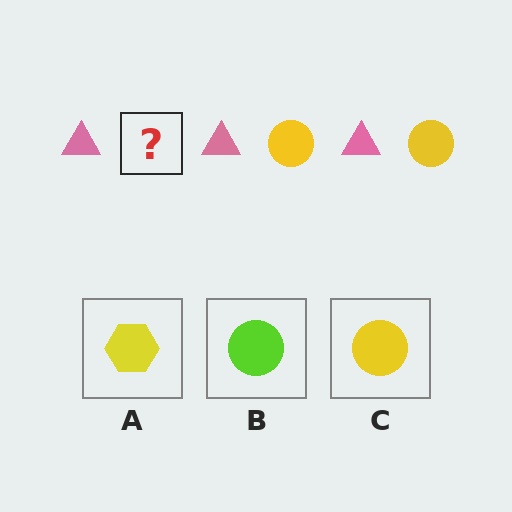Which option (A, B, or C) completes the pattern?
C.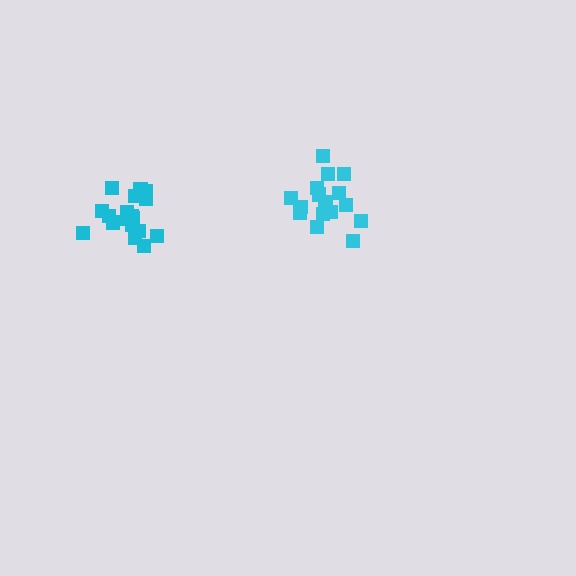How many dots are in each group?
Group 1: 19 dots, Group 2: 17 dots (36 total).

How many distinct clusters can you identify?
There are 2 distinct clusters.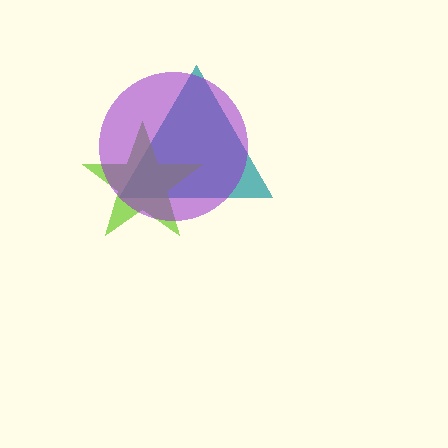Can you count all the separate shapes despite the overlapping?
Yes, there are 3 separate shapes.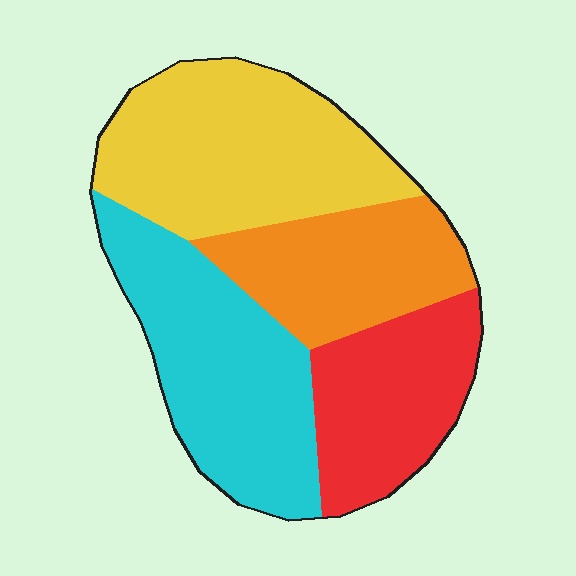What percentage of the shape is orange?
Orange takes up about one fifth (1/5) of the shape.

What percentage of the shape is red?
Red covers 20% of the shape.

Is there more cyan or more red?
Cyan.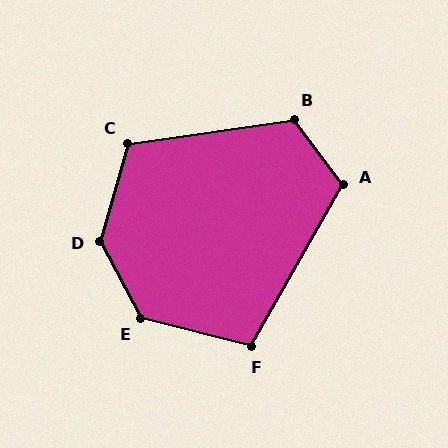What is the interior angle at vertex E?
Approximately 133 degrees (obtuse).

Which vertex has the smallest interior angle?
F, at approximately 105 degrees.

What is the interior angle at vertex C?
Approximately 114 degrees (obtuse).